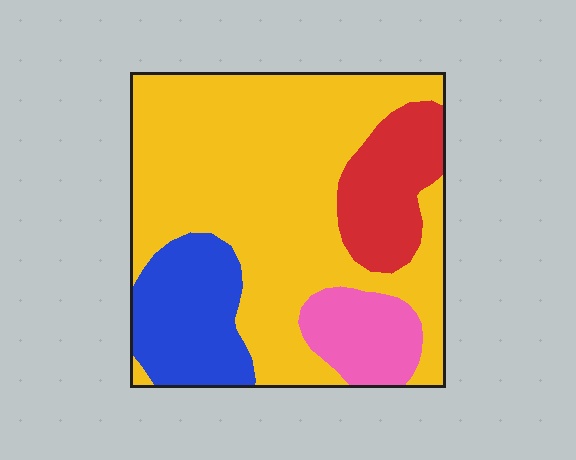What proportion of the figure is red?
Red covers around 15% of the figure.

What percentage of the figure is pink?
Pink takes up about one tenth (1/10) of the figure.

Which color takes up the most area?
Yellow, at roughly 60%.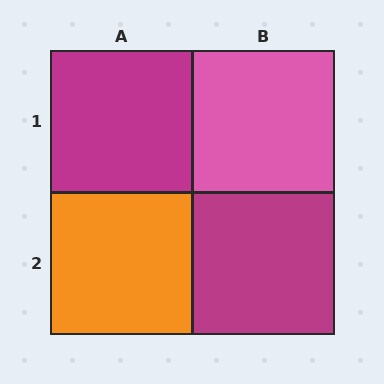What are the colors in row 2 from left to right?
Orange, magenta.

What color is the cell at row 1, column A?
Magenta.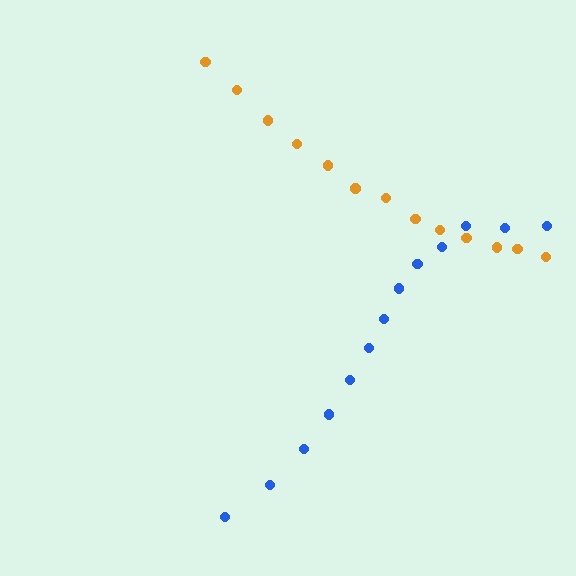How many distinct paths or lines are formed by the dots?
There are 2 distinct paths.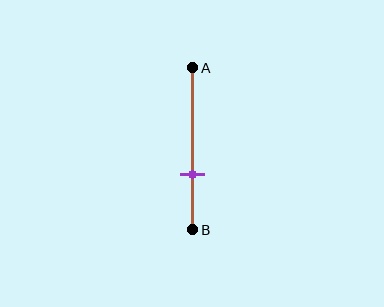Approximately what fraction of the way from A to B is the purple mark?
The purple mark is approximately 65% of the way from A to B.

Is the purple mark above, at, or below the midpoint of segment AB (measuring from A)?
The purple mark is below the midpoint of segment AB.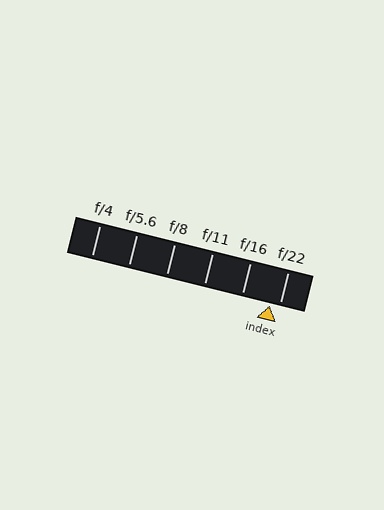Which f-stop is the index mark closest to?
The index mark is closest to f/22.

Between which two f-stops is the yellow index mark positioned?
The index mark is between f/16 and f/22.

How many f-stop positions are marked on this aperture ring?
There are 6 f-stop positions marked.